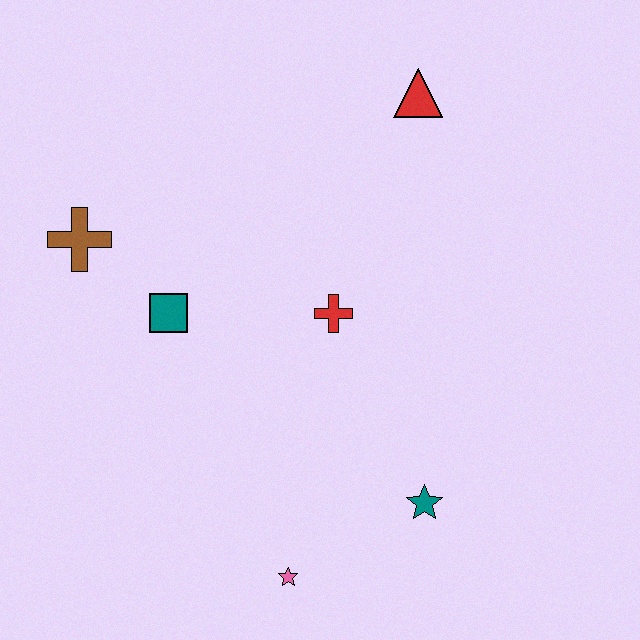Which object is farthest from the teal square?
The red triangle is farthest from the teal square.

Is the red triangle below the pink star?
No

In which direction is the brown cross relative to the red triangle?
The brown cross is to the left of the red triangle.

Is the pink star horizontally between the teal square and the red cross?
Yes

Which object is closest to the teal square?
The brown cross is closest to the teal square.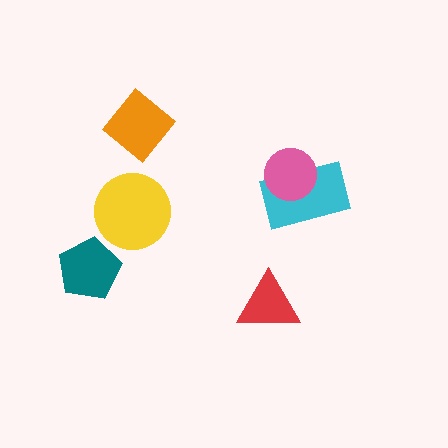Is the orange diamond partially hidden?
No, no other shape covers it.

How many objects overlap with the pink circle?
1 object overlaps with the pink circle.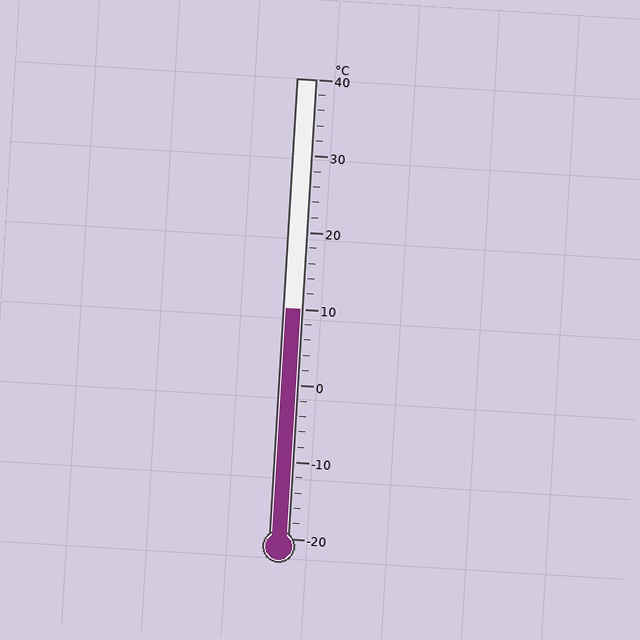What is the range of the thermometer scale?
The thermometer scale ranges from -20°C to 40°C.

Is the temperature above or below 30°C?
The temperature is below 30°C.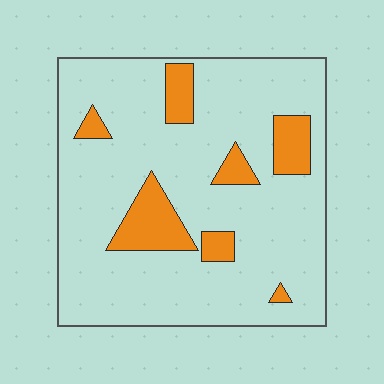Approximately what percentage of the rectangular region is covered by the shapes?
Approximately 15%.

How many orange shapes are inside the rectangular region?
7.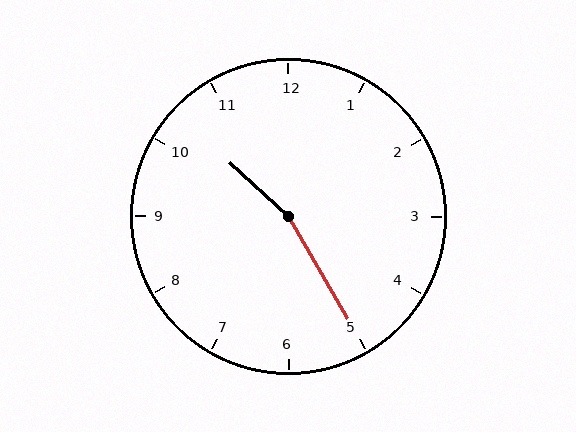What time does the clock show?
10:25.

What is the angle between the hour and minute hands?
Approximately 162 degrees.